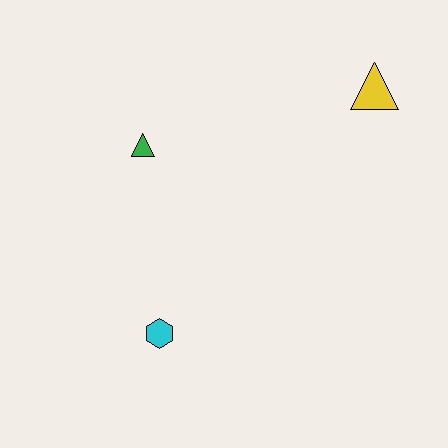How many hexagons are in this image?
There is 1 hexagon.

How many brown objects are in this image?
There are no brown objects.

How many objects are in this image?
There are 3 objects.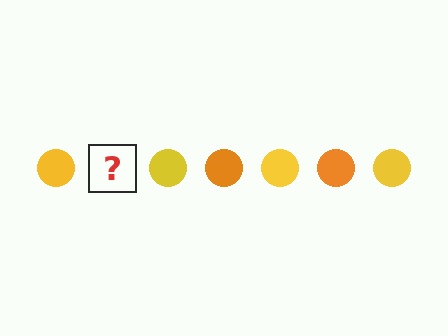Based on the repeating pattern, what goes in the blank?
The blank should be an orange circle.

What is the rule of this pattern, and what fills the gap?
The rule is that the pattern cycles through yellow, orange circles. The gap should be filled with an orange circle.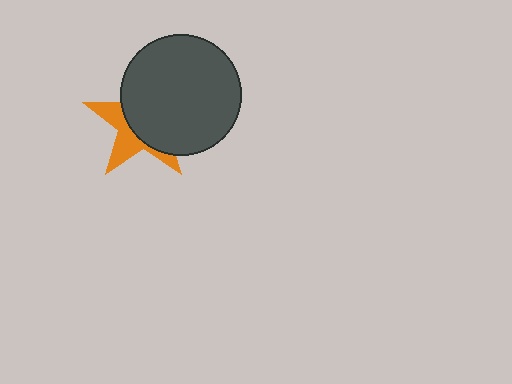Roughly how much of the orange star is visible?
A small part of it is visible (roughly 38%).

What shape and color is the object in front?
The object in front is a dark gray circle.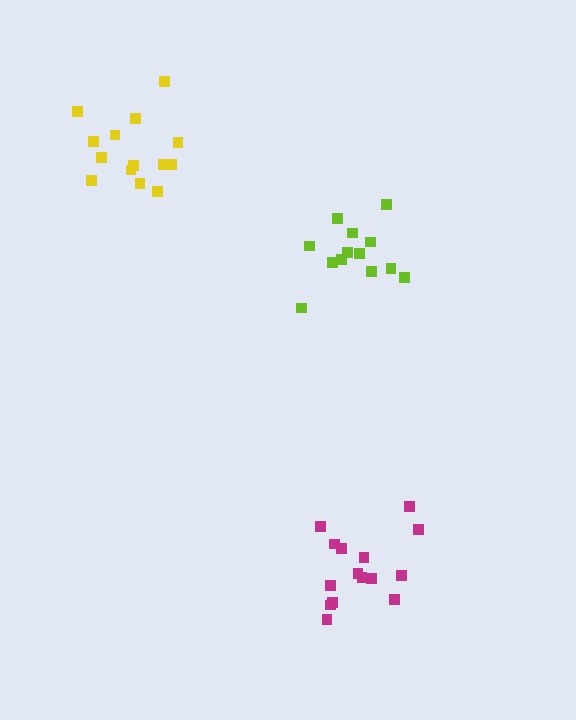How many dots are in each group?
Group 1: 13 dots, Group 2: 15 dots, Group 3: 14 dots (42 total).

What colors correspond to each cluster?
The clusters are colored: lime, magenta, yellow.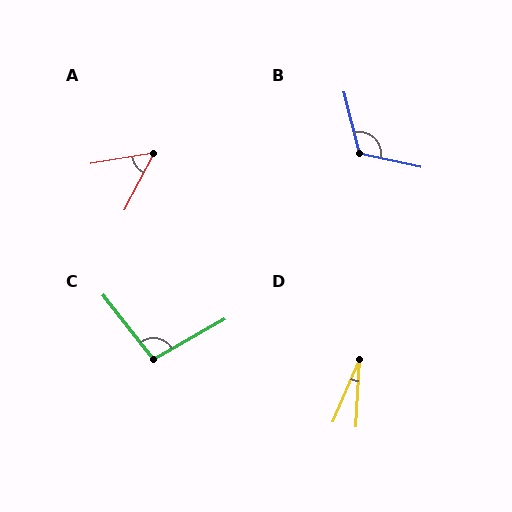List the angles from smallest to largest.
D (20°), A (53°), C (98°), B (117°).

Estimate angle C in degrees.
Approximately 98 degrees.